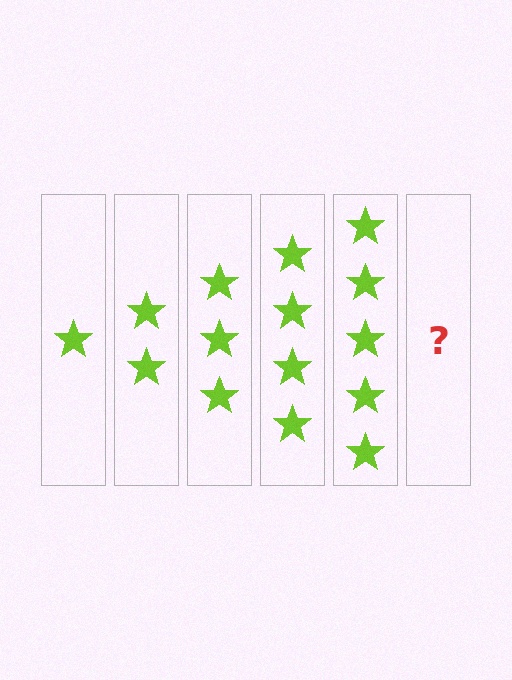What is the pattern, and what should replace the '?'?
The pattern is that each step adds one more star. The '?' should be 6 stars.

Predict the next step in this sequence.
The next step is 6 stars.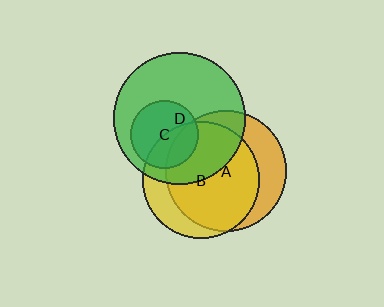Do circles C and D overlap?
Yes.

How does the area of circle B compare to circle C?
Approximately 3.0 times.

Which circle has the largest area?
Circle D (green).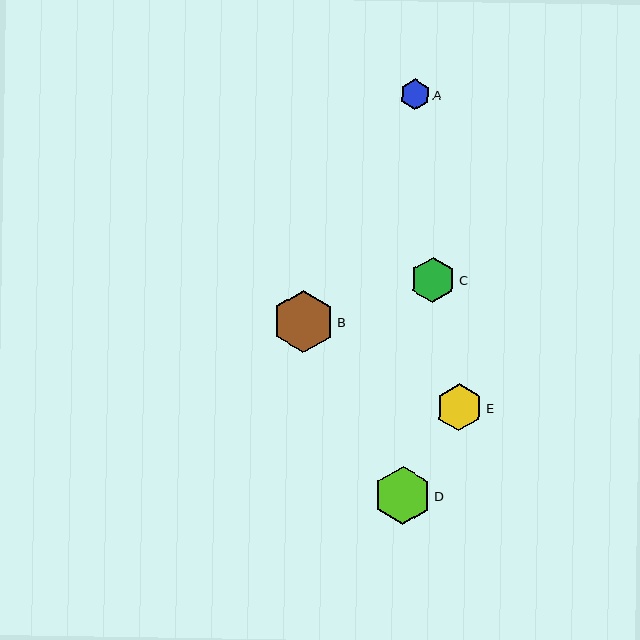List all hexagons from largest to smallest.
From largest to smallest: B, D, E, C, A.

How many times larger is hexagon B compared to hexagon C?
Hexagon B is approximately 1.4 times the size of hexagon C.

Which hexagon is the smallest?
Hexagon A is the smallest with a size of approximately 30 pixels.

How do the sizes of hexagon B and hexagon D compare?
Hexagon B and hexagon D are approximately the same size.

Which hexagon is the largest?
Hexagon B is the largest with a size of approximately 62 pixels.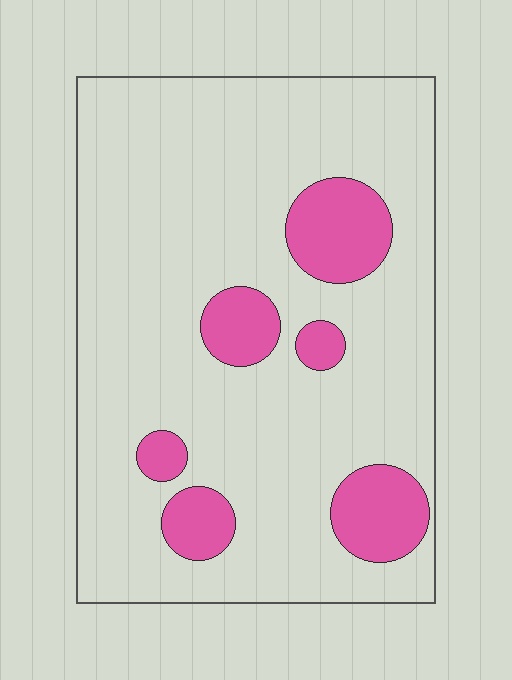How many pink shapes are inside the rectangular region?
6.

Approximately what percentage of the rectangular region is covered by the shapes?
Approximately 15%.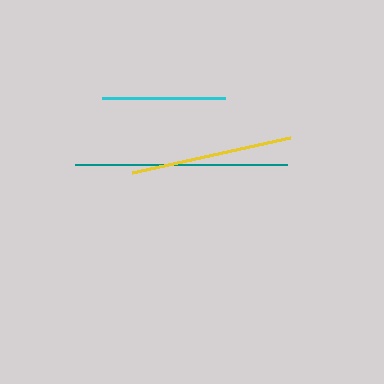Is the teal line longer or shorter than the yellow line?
The teal line is longer than the yellow line.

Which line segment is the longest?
The teal line is the longest at approximately 212 pixels.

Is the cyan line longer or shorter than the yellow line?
The yellow line is longer than the cyan line.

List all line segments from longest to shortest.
From longest to shortest: teal, yellow, cyan.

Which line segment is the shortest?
The cyan line is the shortest at approximately 122 pixels.